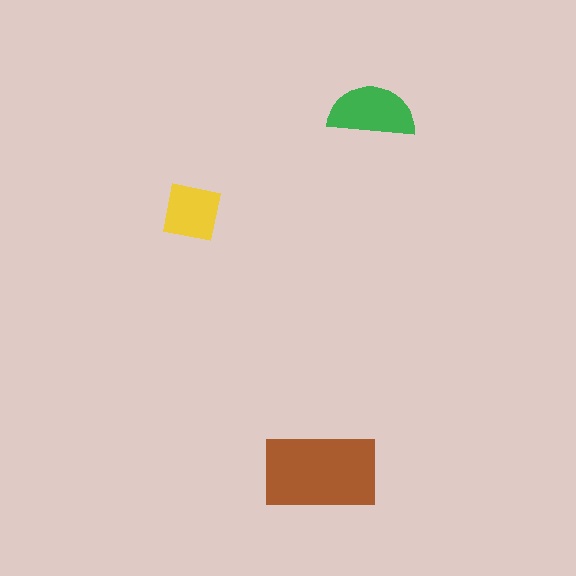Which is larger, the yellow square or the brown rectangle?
The brown rectangle.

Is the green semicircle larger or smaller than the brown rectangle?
Smaller.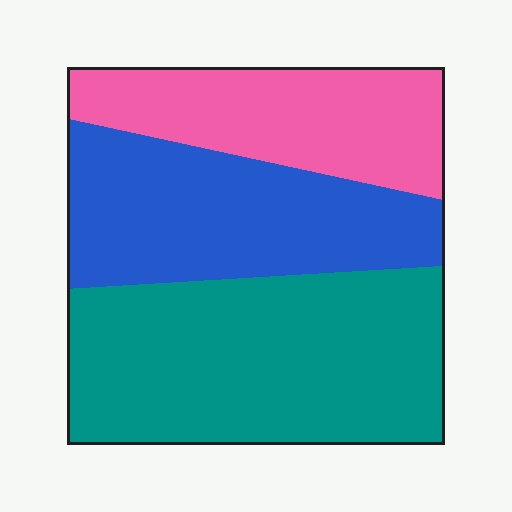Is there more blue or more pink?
Blue.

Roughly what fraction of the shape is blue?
Blue takes up about one third (1/3) of the shape.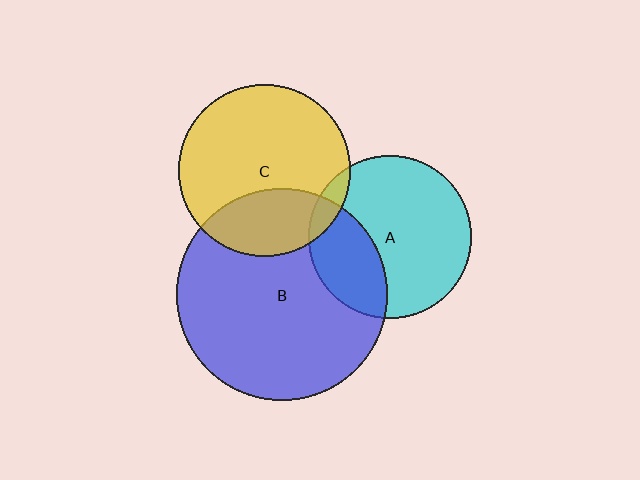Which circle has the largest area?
Circle B (blue).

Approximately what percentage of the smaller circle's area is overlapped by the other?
Approximately 30%.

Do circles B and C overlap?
Yes.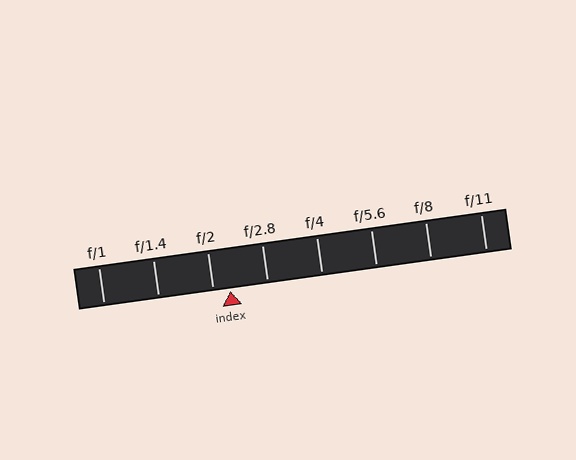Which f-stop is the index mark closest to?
The index mark is closest to f/2.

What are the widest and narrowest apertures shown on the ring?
The widest aperture shown is f/1 and the narrowest is f/11.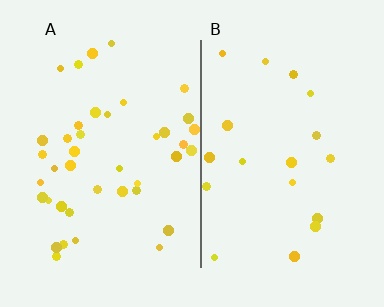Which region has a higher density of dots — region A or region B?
A (the left).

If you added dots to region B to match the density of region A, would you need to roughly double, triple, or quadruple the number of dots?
Approximately double.